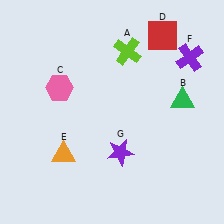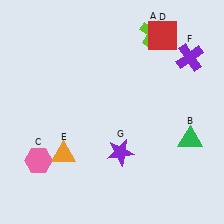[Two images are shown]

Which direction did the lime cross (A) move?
The lime cross (A) moved right.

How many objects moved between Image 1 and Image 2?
3 objects moved between the two images.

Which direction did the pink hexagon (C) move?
The pink hexagon (C) moved down.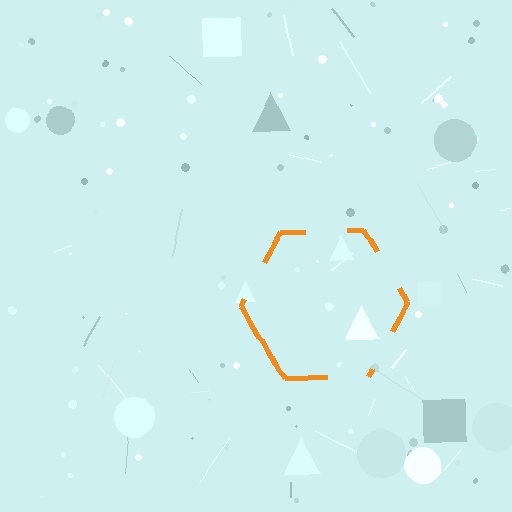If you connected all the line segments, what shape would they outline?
They would outline a hexagon.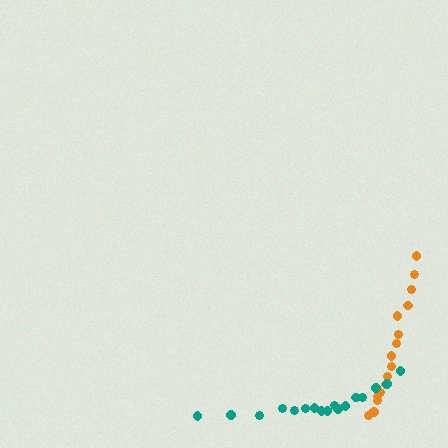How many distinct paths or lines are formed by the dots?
There are 2 distinct paths.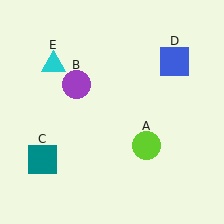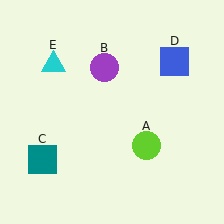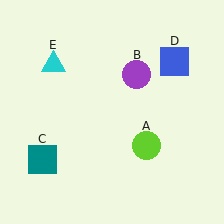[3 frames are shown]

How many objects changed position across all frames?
1 object changed position: purple circle (object B).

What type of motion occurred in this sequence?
The purple circle (object B) rotated clockwise around the center of the scene.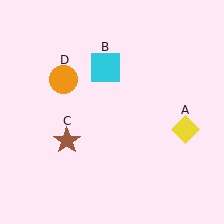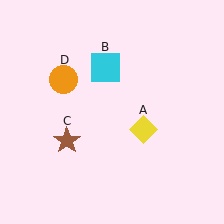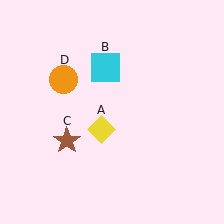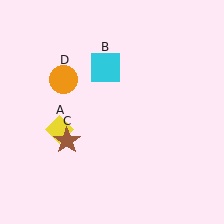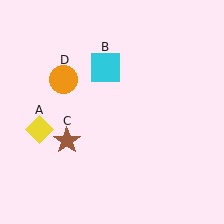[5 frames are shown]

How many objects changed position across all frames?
1 object changed position: yellow diamond (object A).